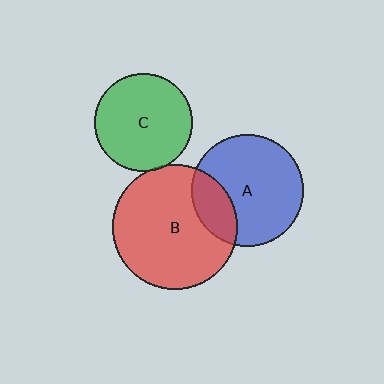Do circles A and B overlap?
Yes.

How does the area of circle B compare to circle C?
Approximately 1.6 times.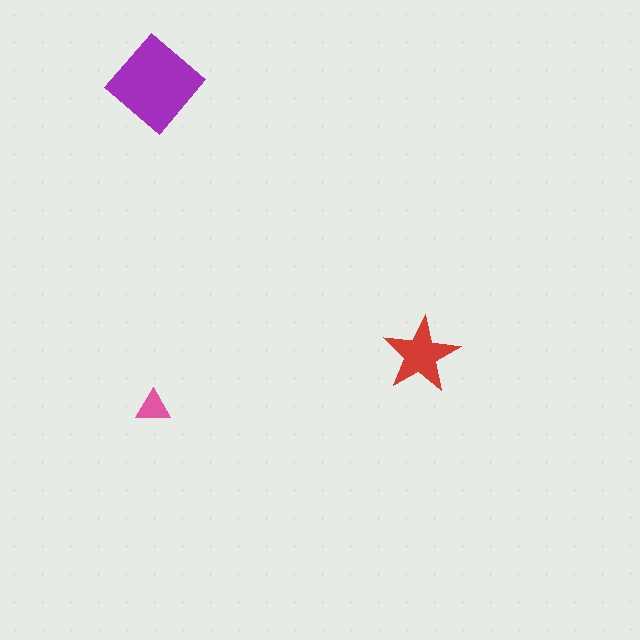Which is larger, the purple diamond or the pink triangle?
The purple diamond.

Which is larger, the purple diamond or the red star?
The purple diamond.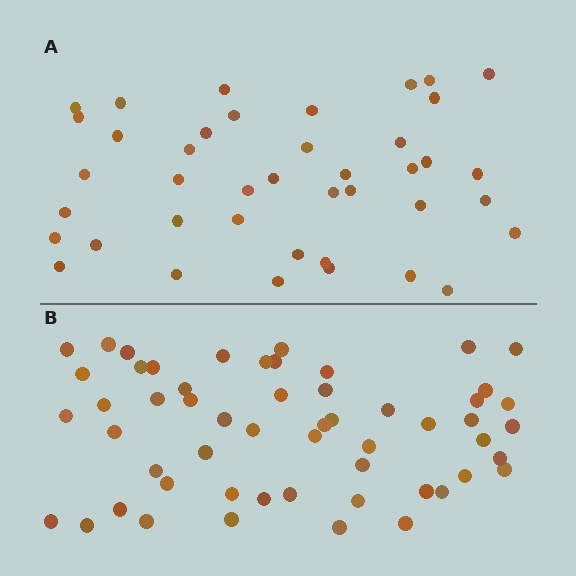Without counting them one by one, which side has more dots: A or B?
Region B (the bottom region) has more dots.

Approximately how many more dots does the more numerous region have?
Region B has approximately 15 more dots than region A.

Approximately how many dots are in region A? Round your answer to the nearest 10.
About 40 dots. (The exact count is 41, which rounds to 40.)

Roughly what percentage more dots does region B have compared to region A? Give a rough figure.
About 35% more.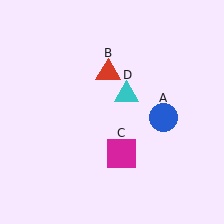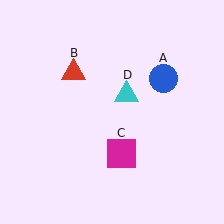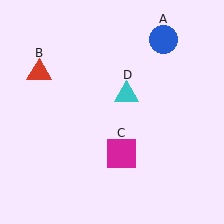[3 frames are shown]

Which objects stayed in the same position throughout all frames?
Magenta square (object C) and cyan triangle (object D) remained stationary.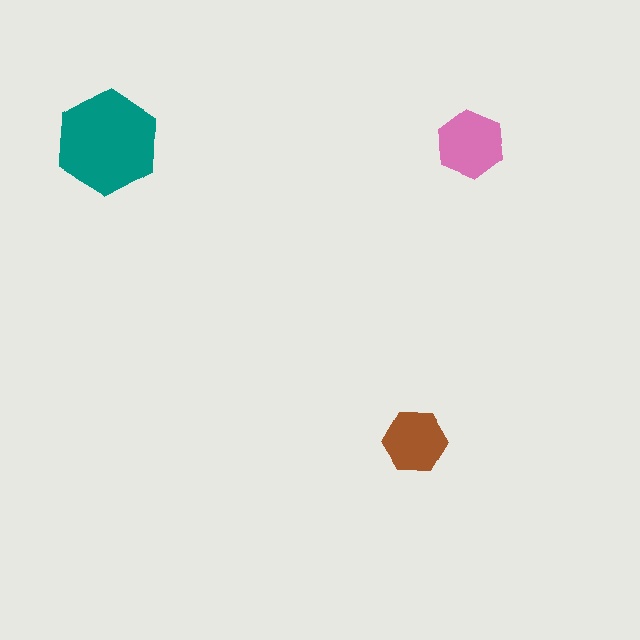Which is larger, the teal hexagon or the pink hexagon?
The teal one.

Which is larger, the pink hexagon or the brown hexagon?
The pink one.